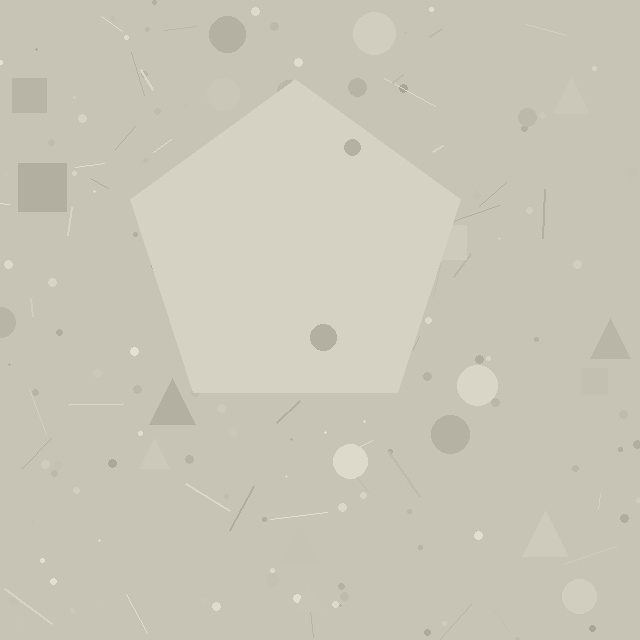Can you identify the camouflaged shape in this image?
The camouflaged shape is a pentagon.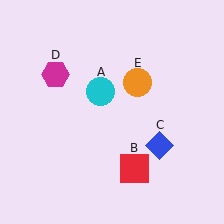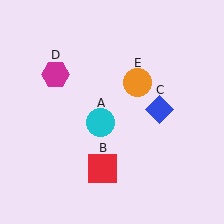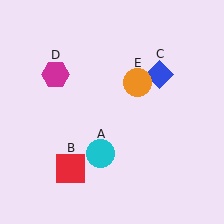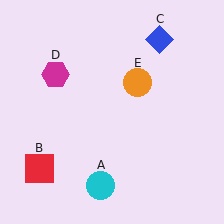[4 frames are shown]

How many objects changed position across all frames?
3 objects changed position: cyan circle (object A), red square (object B), blue diamond (object C).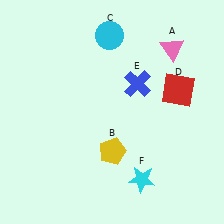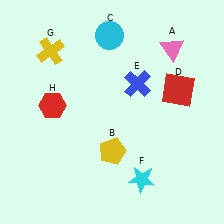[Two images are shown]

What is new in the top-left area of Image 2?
A yellow cross (G) was added in the top-left area of Image 2.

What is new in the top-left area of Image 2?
A red hexagon (H) was added in the top-left area of Image 2.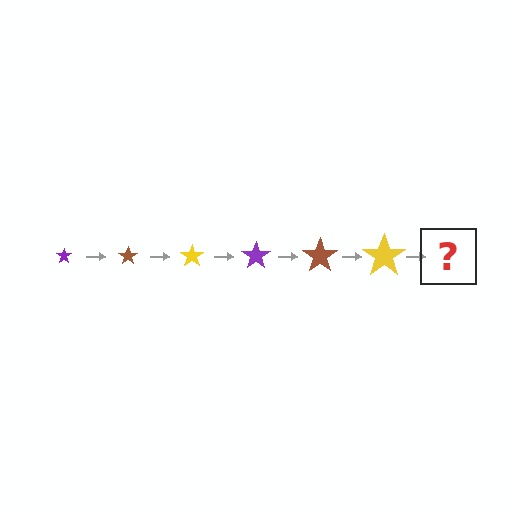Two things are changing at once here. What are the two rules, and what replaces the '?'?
The two rules are that the star grows larger each step and the color cycles through purple, brown, and yellow. The '?' should be a purple star, larger than the previous one.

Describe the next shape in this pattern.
It should be a purple star, larger than the previous one.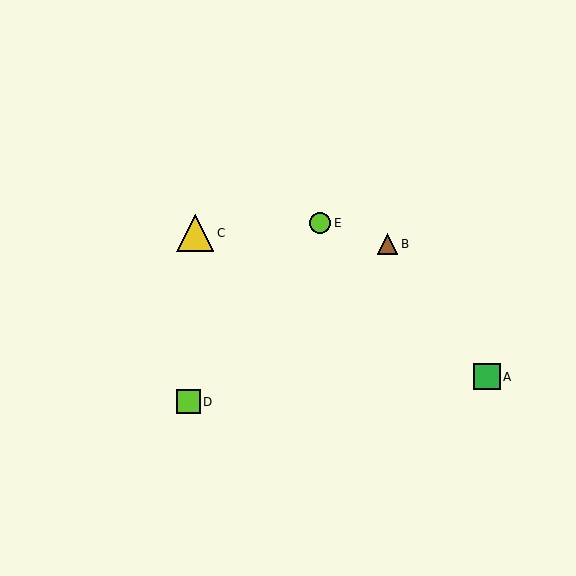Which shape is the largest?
The yellow triangle (labeled C) is the largest.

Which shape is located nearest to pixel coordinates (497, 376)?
The green square (labeled A) at (487, 377) is nearest to that location.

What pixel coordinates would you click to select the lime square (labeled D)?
Click at (188, 402) to select the lime square D.